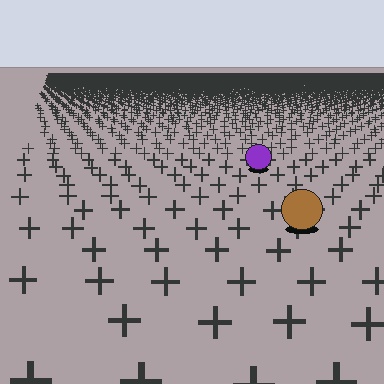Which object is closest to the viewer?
The brown circle is closest. The texture marks near it are larger and more spread out.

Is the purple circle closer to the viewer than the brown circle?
No. The brown circle is closer — you can tell from the texture gradient: the ground texture is coarser near it.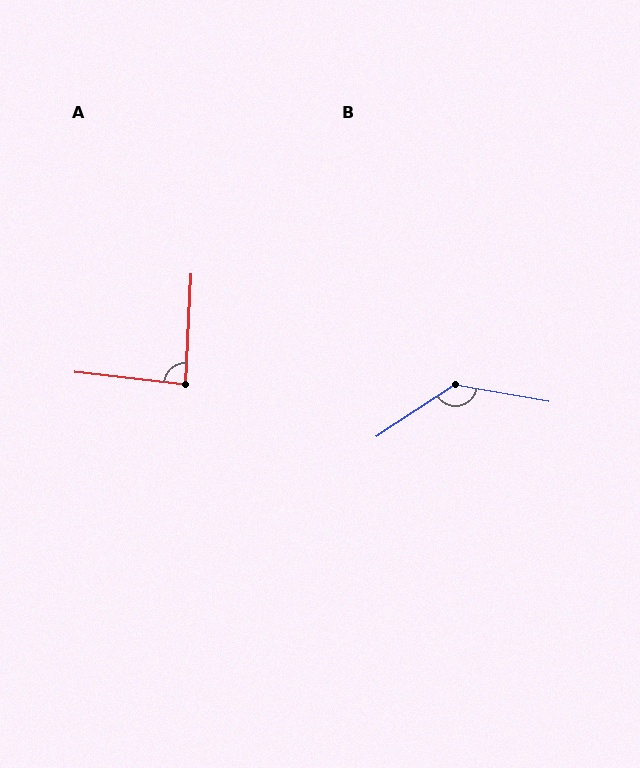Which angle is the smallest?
A, at approximately 87 degrees.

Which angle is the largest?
B, at approximately 136 degrees.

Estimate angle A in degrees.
Approximately 87 degrees.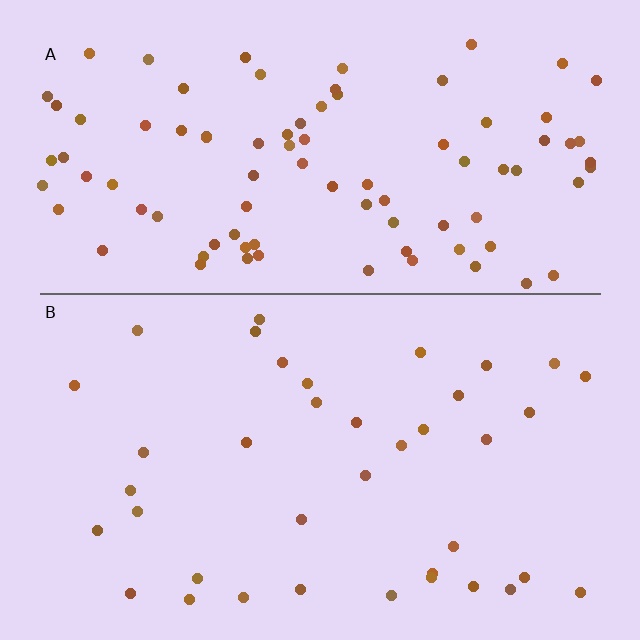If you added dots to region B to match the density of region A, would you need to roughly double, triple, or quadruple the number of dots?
Approximately double.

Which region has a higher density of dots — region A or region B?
A (the top).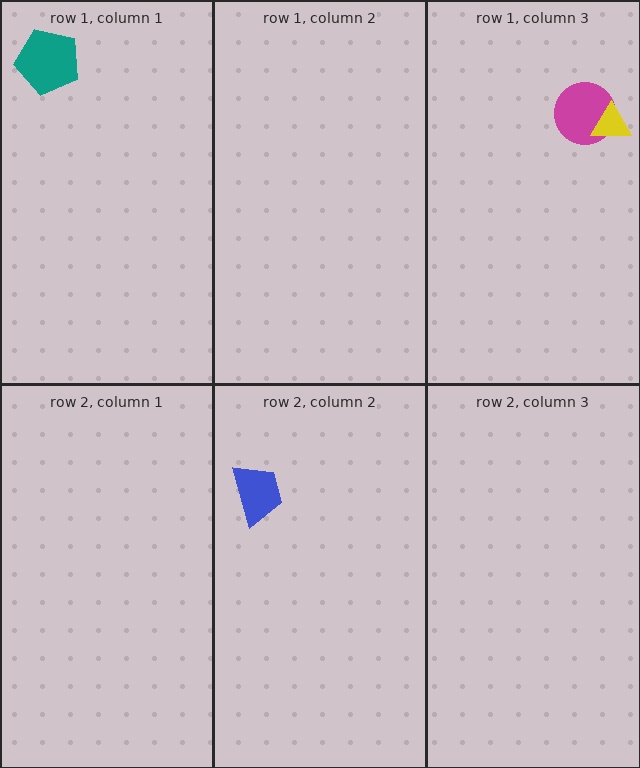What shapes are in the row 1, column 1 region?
The teal pentagon.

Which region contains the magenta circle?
The row 1, column 3 region.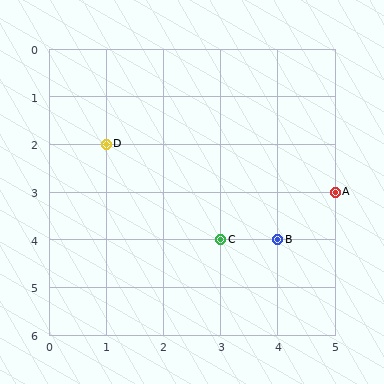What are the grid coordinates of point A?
Point A is at grid coordinates (5, 3).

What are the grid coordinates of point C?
Point C is at grid coordinates (3, 4).